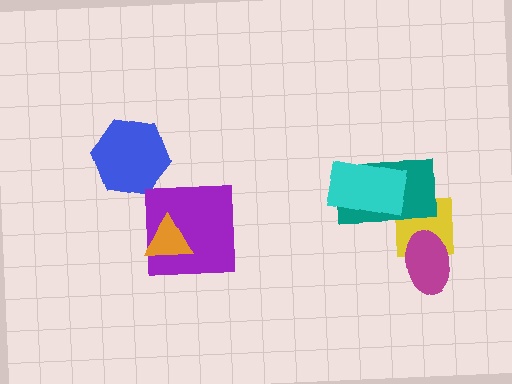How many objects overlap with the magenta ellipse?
1 object overlaps with the magenta ellipse.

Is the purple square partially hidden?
Yes, it is partially covered by another shape.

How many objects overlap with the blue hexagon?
0 objects overlap with the blue hexagon.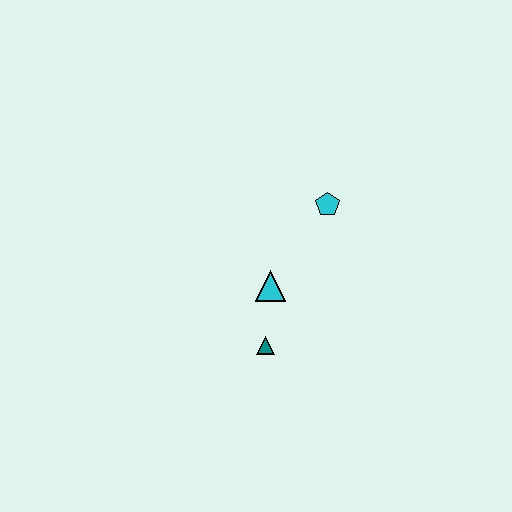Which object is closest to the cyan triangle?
The teal triangle is closest to the cyan triangle.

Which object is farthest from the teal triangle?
The cyan pentagon is farthest from the teal triangle.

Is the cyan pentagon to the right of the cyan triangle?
Yes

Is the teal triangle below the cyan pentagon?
Yes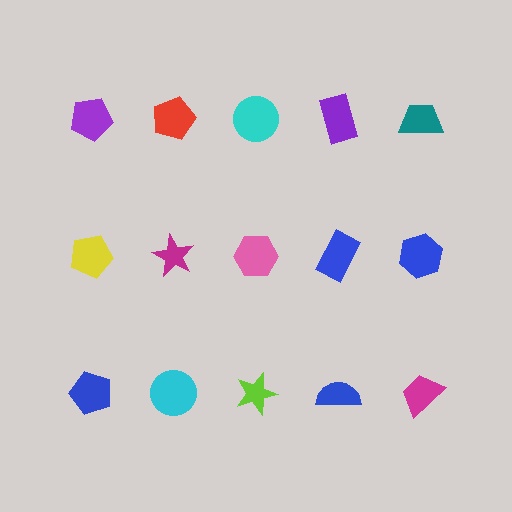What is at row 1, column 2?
A red pentagon.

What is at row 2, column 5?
A blue hexagon.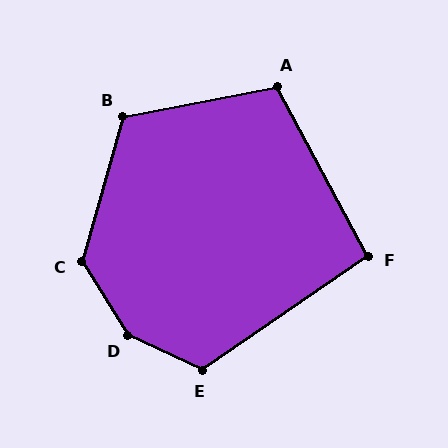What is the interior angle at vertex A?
Approximately 107 degrees (obtuse).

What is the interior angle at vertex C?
Approximately 132 degrees (obtuse).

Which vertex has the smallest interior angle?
F, at approximately 97 degrees.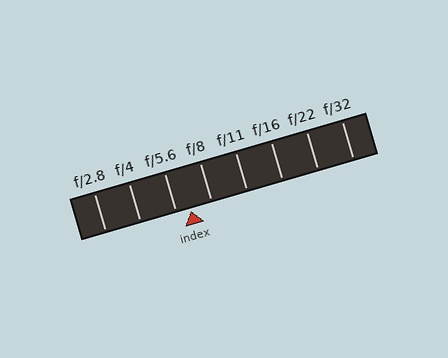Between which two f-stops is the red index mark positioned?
The index mark is between f/5.6 and f/8.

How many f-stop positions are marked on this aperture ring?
There are 8 f-stop positions marked.